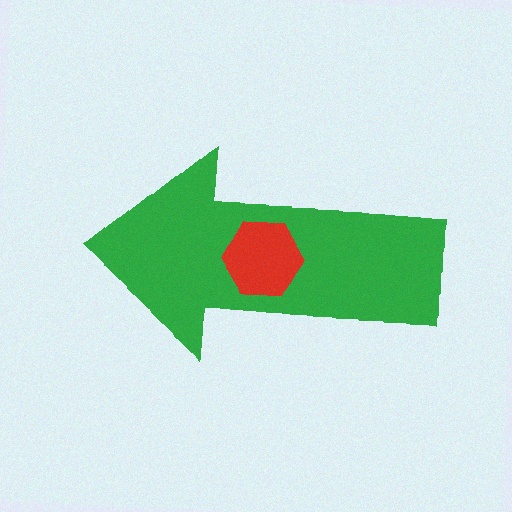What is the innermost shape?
The red hexagon.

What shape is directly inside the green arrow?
The red hexagon.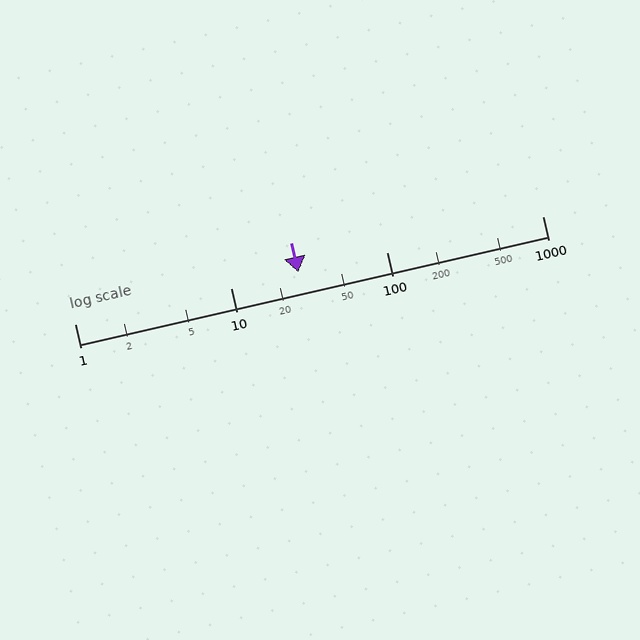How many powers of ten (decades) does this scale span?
The scale spans 3 decades, from 1 to 1000.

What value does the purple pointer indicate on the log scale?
The pointer indicates approximately 27.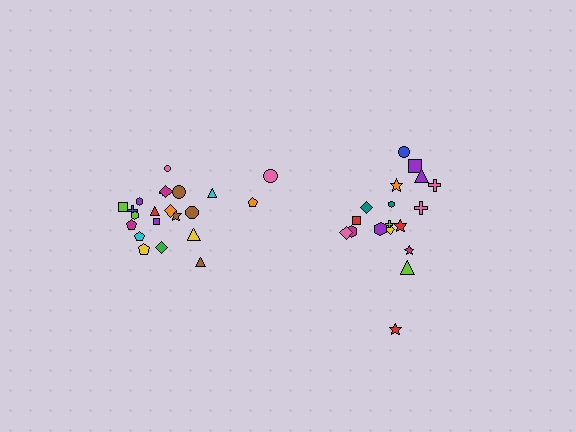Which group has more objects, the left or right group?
The left group.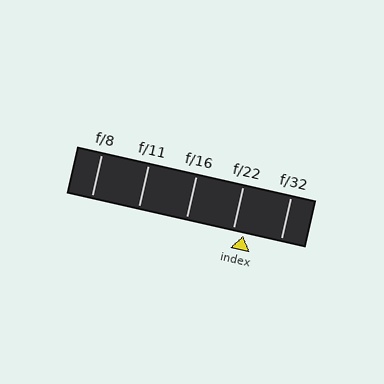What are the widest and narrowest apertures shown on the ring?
The widest aperture shown is f/8 and the narrowest is f/32.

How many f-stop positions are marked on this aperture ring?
There are 5 f-stop positions marked.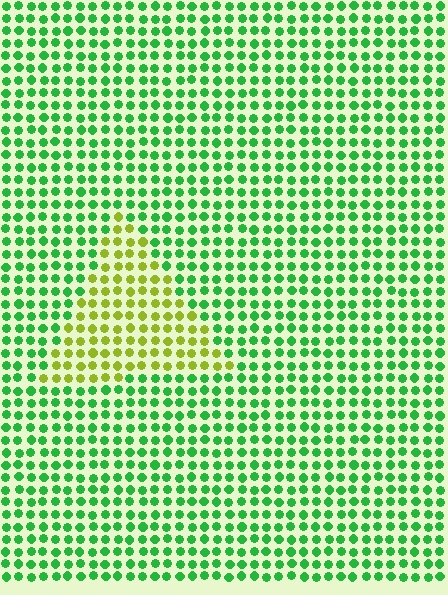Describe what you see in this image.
The image is filled with small green elements in a uniform arrangement. A triangle-shaped region is visible where the elements are tinted to a slightly different hue, forming a subtle color boundary.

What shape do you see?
I see a triangle.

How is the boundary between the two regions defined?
The boundary is defined purely by a slight shift in hue (about 54 degrees). Spacing, size, and orientation are identical on both sides.